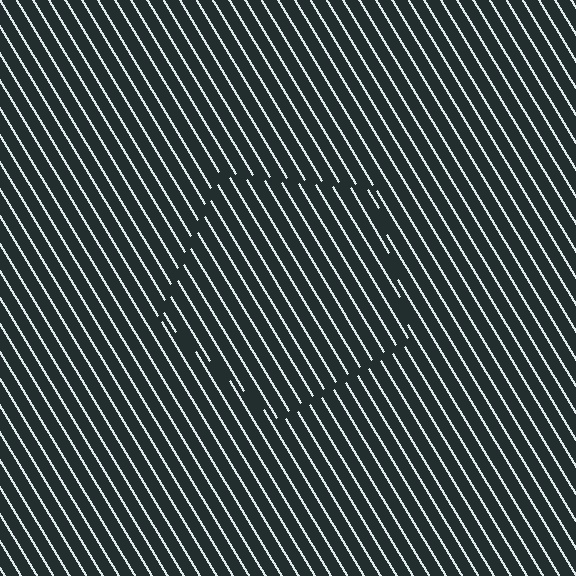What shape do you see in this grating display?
An illusory pentagon. The interior of the shape contains the same grating, shifted by half a period — the contour is defined by the phase discontinuity where line-ends from the inner and outer gratings abut.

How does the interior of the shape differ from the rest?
The interior of the shape contains the same grating, shifted by half a period — the contour is defined by the phase discontinuity where line-ends from the inner and outer gratings abut.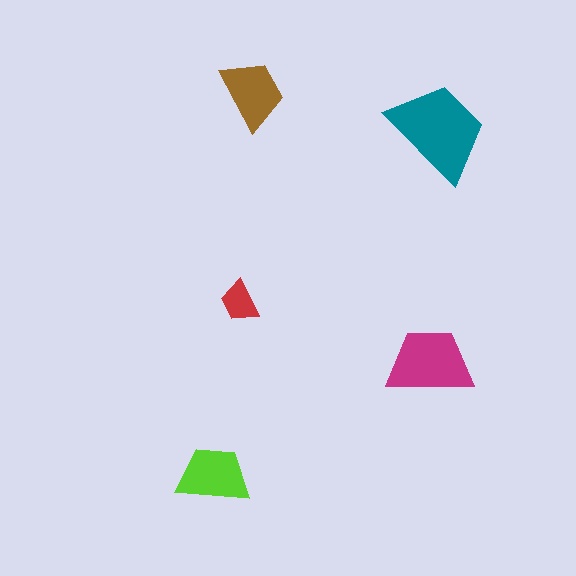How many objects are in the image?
There are 5 objects in the image.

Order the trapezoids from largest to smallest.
the teal one, the magenta one, the lime one, the brown one, the red one.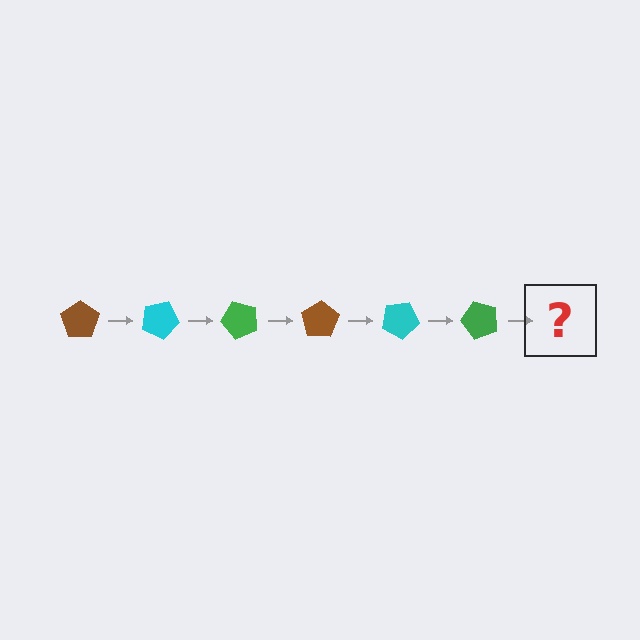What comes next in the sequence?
The next element should be a brown pentagon, rotated 150 degrees from the start.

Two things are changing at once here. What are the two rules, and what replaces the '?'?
The two rules are that it rotates 25 degrees each step and the color cycles through brown, cyan, and green. The '?' should be a brown pentagon, rotated 150 degrees from the start.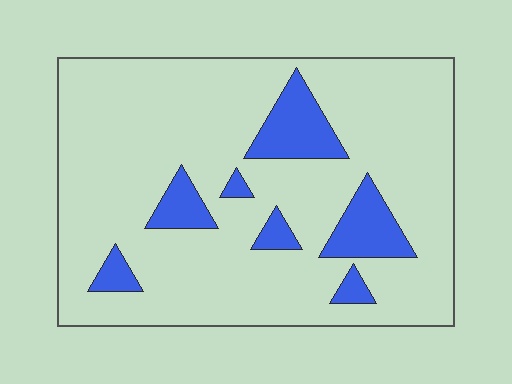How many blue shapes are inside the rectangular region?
7.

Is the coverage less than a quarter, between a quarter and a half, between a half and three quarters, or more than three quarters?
Less than a quarter.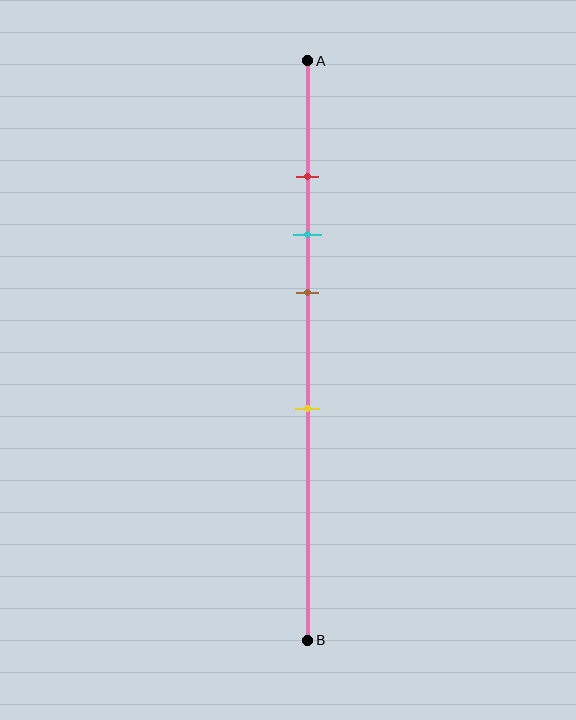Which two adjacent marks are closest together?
The red and cyan marks are the closest adjacent pair.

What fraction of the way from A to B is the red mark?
The red mark is approximately 20% (0.2) of the way from A to B.